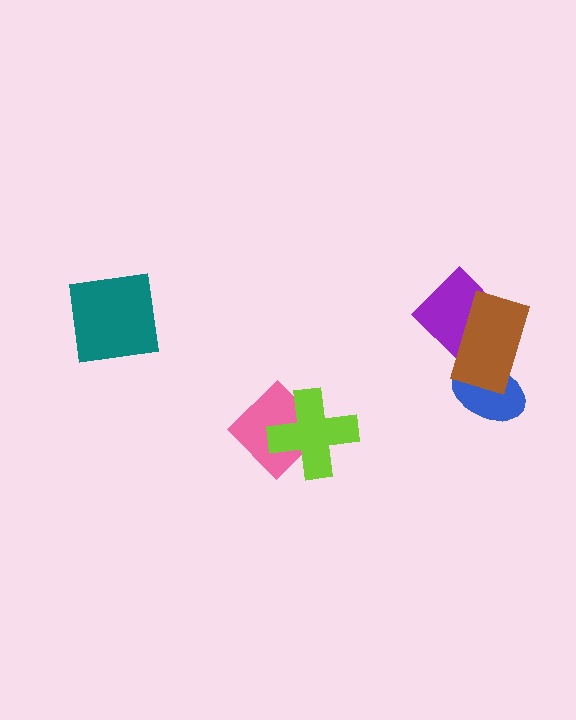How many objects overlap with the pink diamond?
1 object overlaps with the pink diamond.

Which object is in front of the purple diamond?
The brown rectangle is in front of the purple diamond.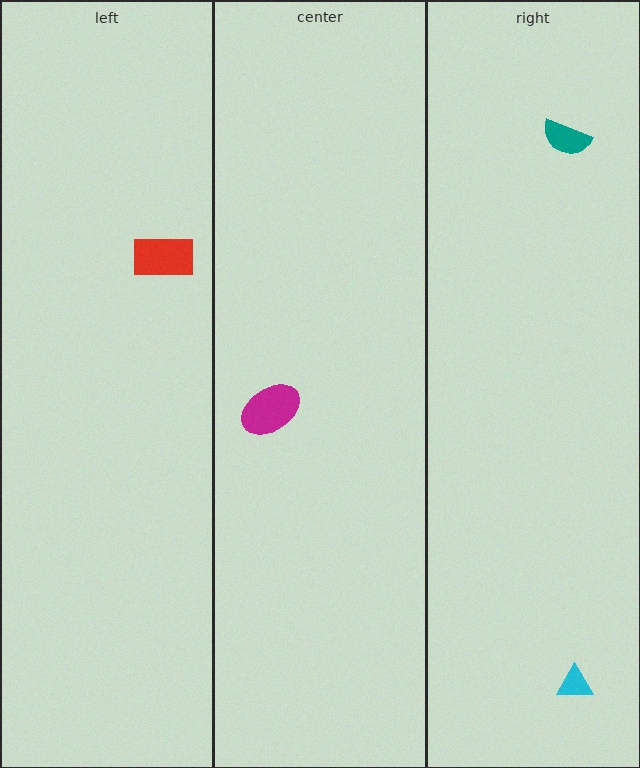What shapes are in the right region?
The cyan triangle, the teal semicircle.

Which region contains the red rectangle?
The left region.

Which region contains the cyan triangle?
The right region.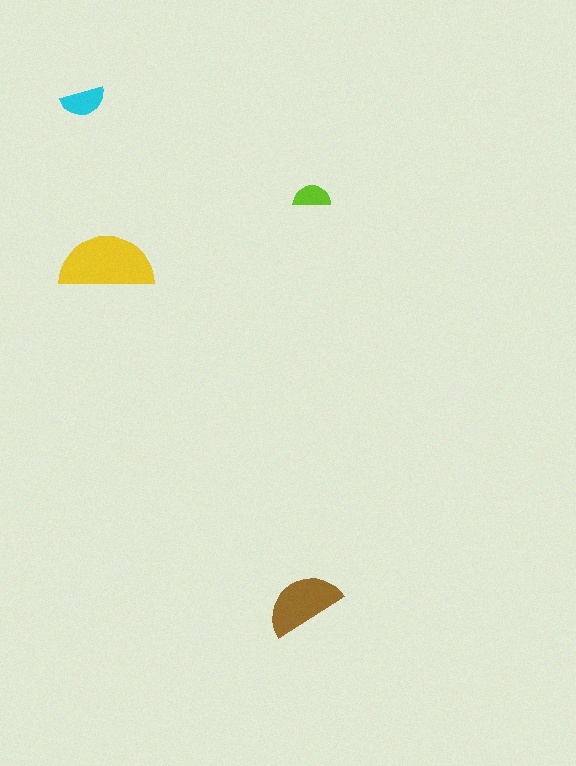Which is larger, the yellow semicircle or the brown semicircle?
The yellow one.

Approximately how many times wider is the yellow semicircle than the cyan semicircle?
About 2 times wider.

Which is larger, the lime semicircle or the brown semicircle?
The brown one.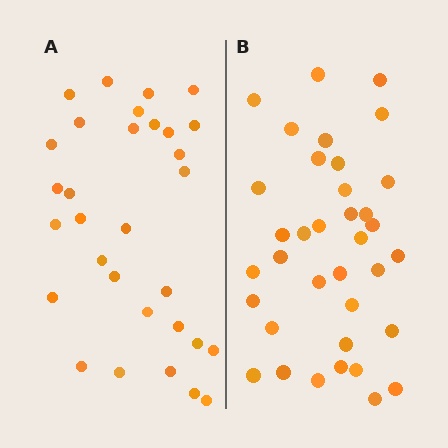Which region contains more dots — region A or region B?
Region B (the right region) has more dots.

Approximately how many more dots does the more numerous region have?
Region B has about 5 more dots than region A.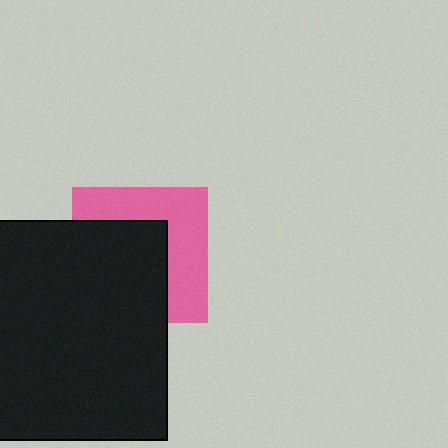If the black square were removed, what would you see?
You would see the complete pink square.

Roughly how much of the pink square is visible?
About half of it is visible (roughly 46%).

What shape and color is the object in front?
The object in front is a black square.